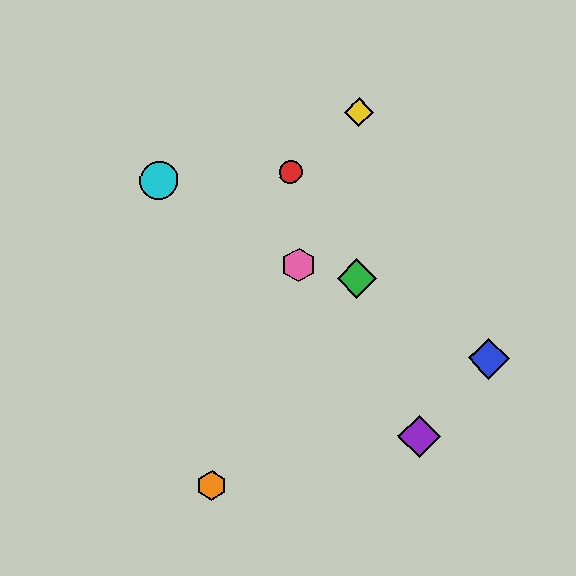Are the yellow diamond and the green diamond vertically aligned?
Yes, both are at x≈359.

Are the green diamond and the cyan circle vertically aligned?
No, the green diamond is at x≈357 and the cyan circle is at x≈159.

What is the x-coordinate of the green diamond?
The green diamond is at x≈357.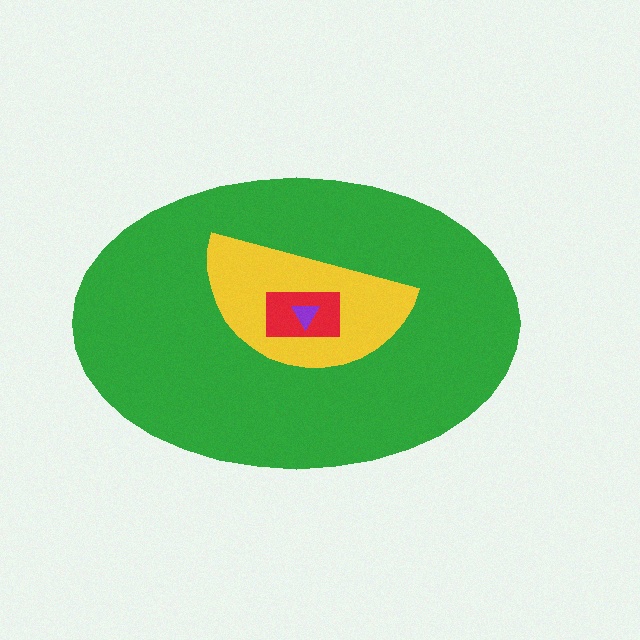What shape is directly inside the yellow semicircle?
The red rectangle.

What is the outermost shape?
The green ellipse.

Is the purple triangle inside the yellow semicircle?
Yes.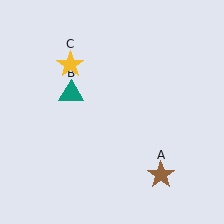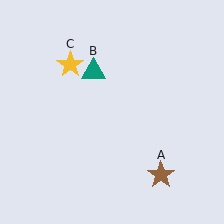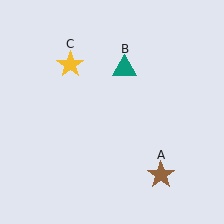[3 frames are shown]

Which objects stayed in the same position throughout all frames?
Brown star (object A) and yellow star (object C) remained stationary.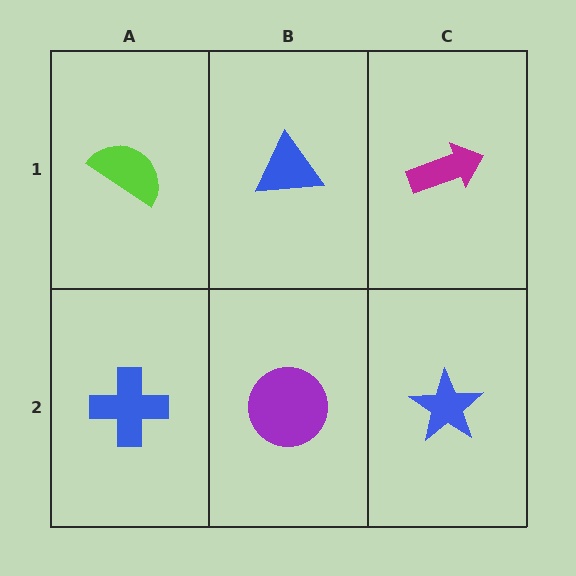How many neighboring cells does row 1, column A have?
2.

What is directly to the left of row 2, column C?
A purple circle.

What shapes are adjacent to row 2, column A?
A lime semicircle (row 1, column A), a purple circle (row 2, column B).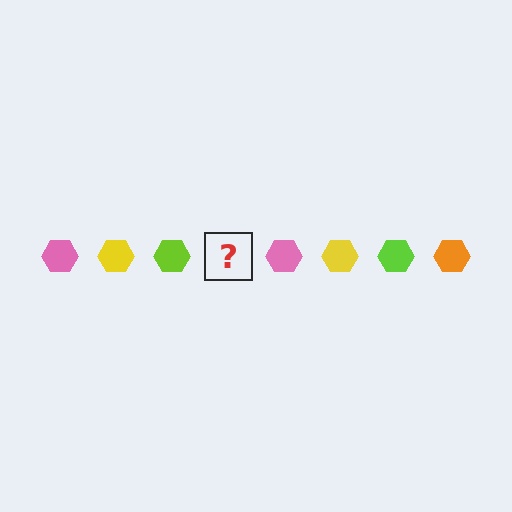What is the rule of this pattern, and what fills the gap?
The rule is that the pattern cycles through pink, yellow, lime, orange hexagons. The gap should be filled with an orange hexagon.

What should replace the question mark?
The question mark should be replaced with an orange hexagon.